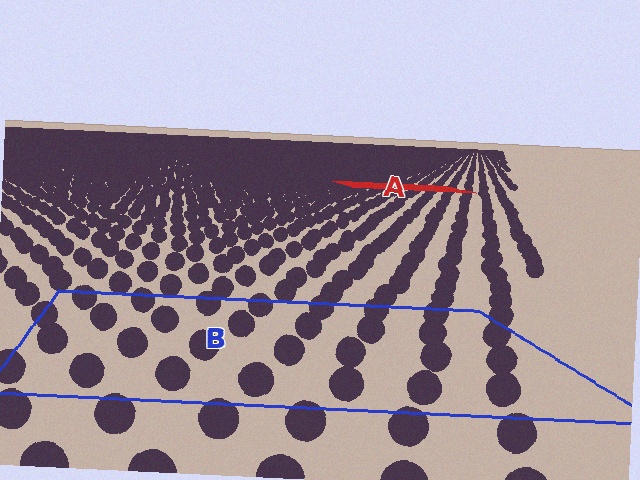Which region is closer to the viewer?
Region B is closer. The texture elements there are larger and more spread out.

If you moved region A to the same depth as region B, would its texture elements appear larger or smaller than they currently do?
They would appear larger. At a closer depth, the same texture elements are projected at a bigger on-screen size.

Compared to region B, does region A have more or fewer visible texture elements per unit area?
Region A has more texture elements per unit area — they are packed more densely because it is farther away.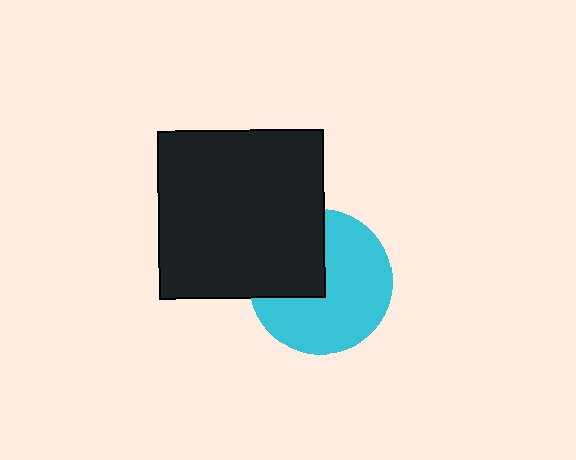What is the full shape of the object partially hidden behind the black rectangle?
The partially hidden object is a cyan circle.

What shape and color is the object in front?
The object in front is a black rectangle.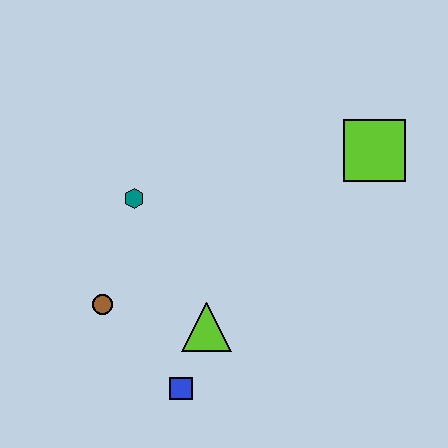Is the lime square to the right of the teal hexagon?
Yes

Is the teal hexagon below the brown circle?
No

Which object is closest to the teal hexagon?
The brown circle is closest to the teal hexagon.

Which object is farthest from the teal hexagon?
The lime square is farthest from the teal hexagon.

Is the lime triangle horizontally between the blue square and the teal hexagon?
No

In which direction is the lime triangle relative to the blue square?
The lime triangle is above the blue square.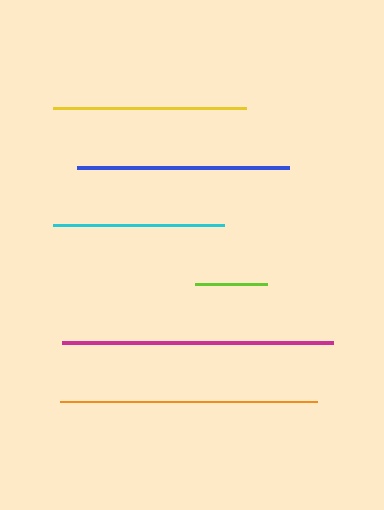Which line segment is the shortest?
The lime line is the shortest at approximately 72 pixels.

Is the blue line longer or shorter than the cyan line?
The blue line is longer than the cyan line.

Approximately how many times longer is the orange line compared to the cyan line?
The orange line is approximately 1.5 times the length of the cyan line.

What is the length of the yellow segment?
The yellow segment is approximately 193 pixels long.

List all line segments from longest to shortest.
From longest to shortest: magenta, orange, blue, yellow, cyan, lime.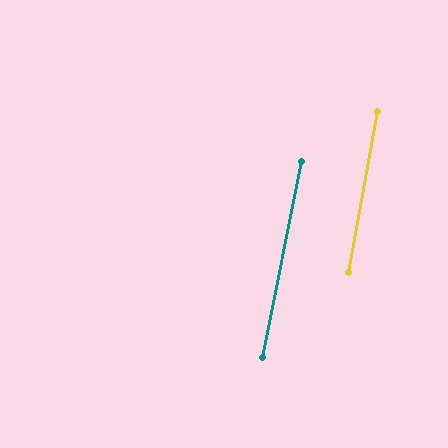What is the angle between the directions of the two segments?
Approximately 1 degree.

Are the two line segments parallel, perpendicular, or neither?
Parallel — their directions differ by only 0.8°.